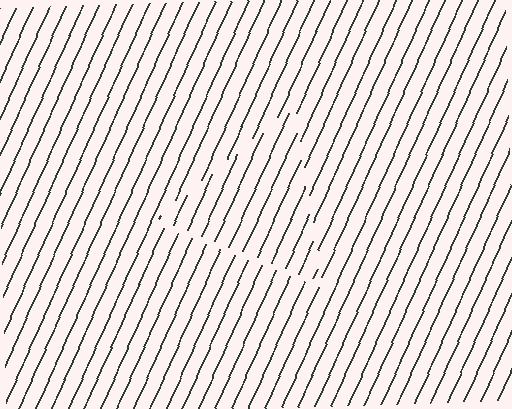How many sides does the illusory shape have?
3 sides — the line-ends trace a triangle.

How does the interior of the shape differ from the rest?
The interior of the shape contains the same grating, shifted by half a period — the contour is defined by the phase discontinuity where line-ends from the inner and outer gratings abut.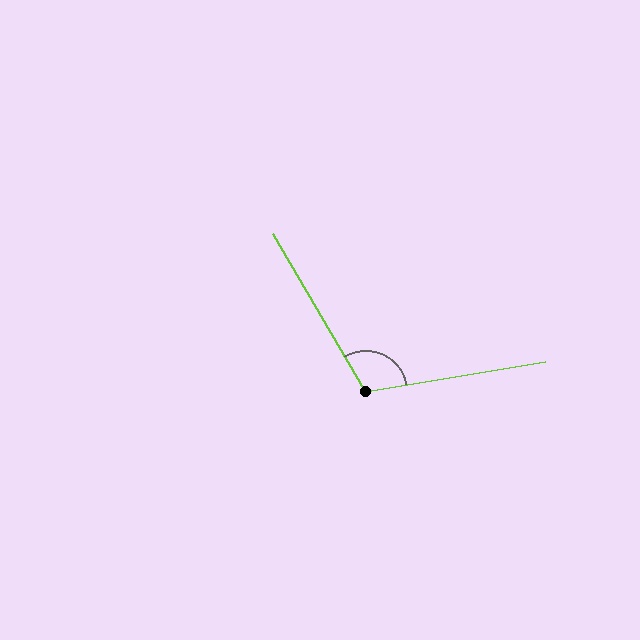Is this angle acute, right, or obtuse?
It is obtuse.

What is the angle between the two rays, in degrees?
Approximately 111 degrees.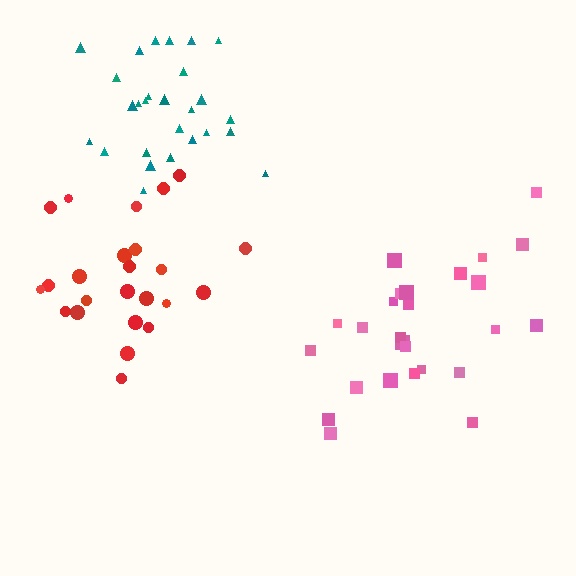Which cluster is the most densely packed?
Teal.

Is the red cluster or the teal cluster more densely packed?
Teal.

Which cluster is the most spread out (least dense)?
Pink.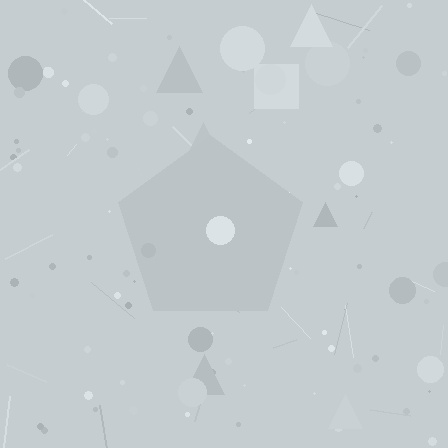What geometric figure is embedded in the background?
A pentagon is embedded in the background.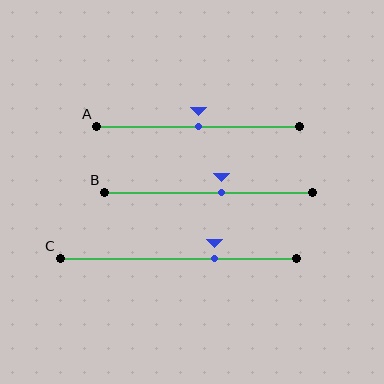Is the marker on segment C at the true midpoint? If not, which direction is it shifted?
No, the marker on segment C is shifted to the right by about 15% of the segment length.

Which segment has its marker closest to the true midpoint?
Segment A has its marker closest to the true midpoint.